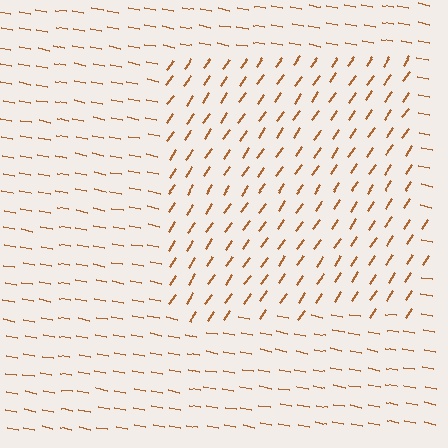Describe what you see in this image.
The image is filled with small brown line segments. A rectangle region in the image has lines oriented differently from the surrounding lines, creating a visible texture boundary.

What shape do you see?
I see a rectangle.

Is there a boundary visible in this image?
Yes, there is a texture boundary formed by a change in line orientation.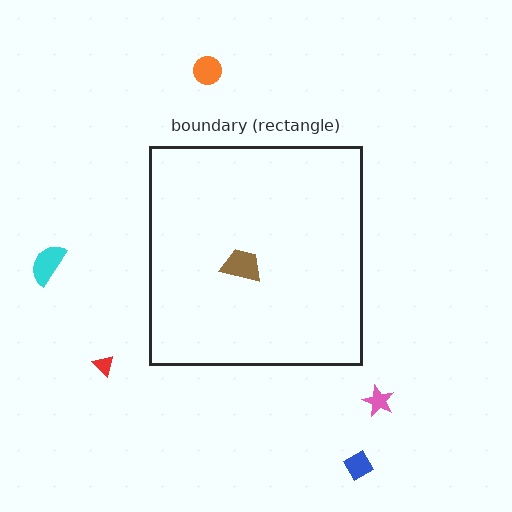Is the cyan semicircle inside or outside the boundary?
Outside.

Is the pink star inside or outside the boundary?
Outside.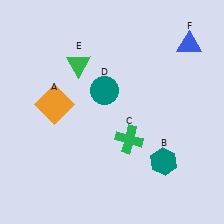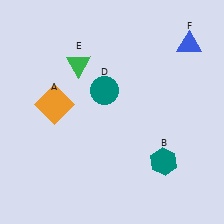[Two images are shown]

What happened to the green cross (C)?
The green cross (C) was removed in Image 2. It was in the bottom-right area of Image 1.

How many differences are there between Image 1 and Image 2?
There is 1 difference between the two images.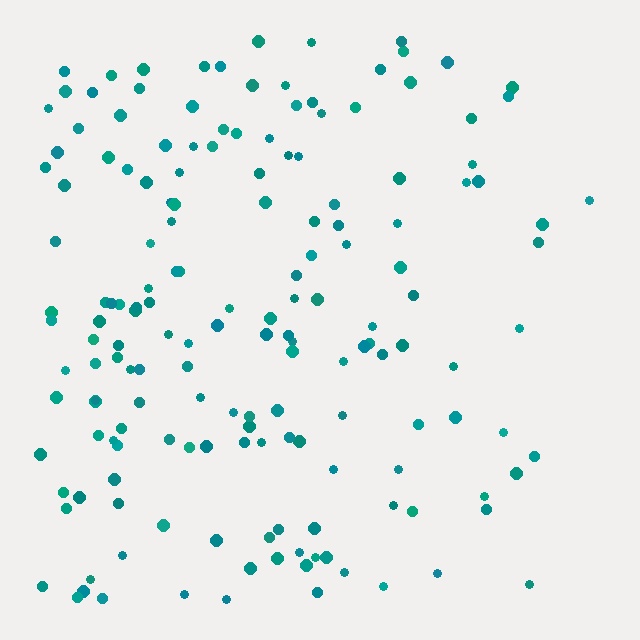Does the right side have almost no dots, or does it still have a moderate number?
Still a moderate number, just noticeably fewer than the left.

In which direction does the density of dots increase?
From right to left, with the left side densest.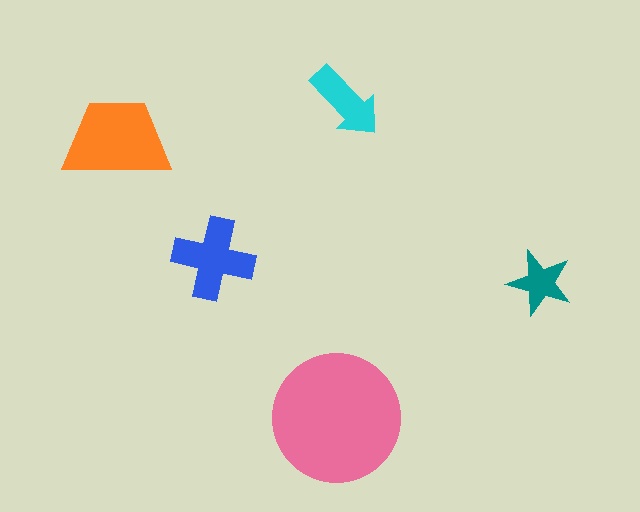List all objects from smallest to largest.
The teal star, the cyan arrow, the blue cross, the orange trapezoid, the pink circle.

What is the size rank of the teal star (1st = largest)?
5th.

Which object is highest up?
The cyan arrow is topmost.